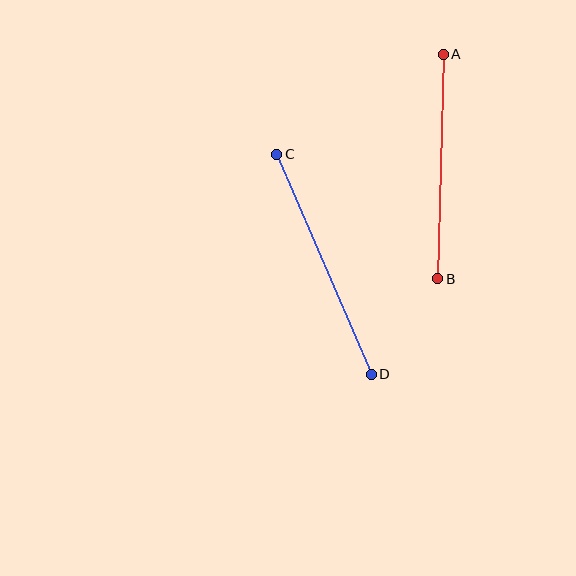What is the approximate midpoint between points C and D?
The midpoint is at approximately (324, 264) pixels.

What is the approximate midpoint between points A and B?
The midpoint is at approximately (440, 166) pixels.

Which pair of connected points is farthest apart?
Points C and D are farthest apart.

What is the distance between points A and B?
The distance is approximately 224 pixels.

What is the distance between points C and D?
The distance is approximately 239 pixels.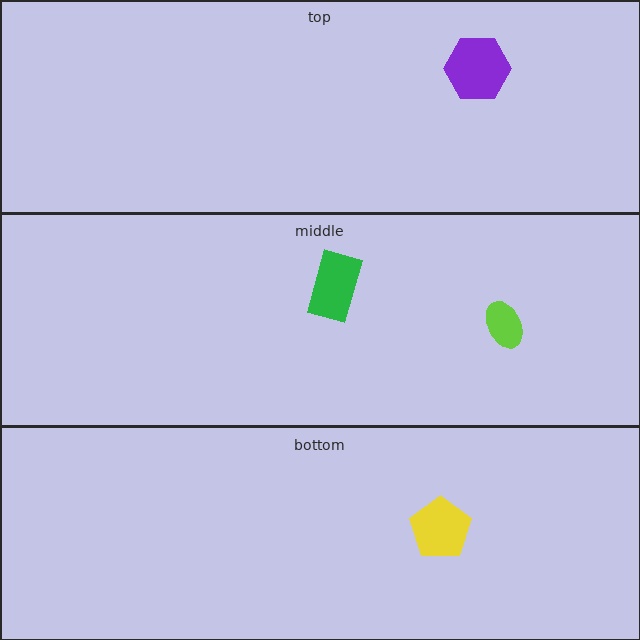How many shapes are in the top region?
1.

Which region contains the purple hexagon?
The top region.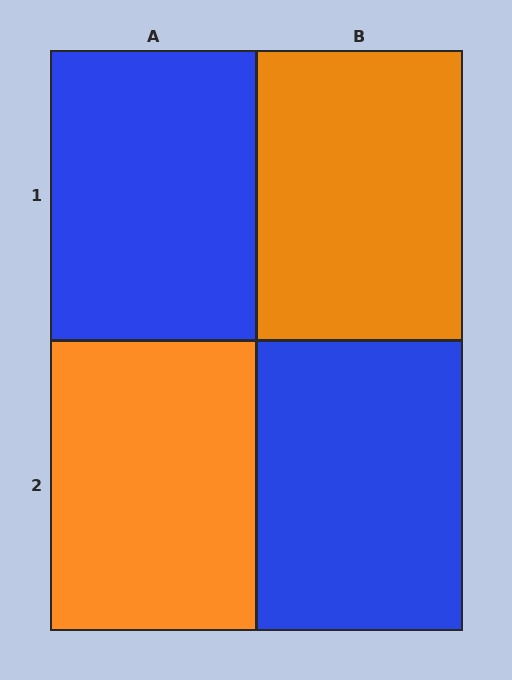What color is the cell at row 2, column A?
Orange.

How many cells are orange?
2 cells are orange.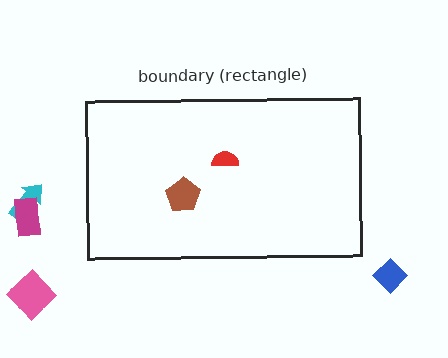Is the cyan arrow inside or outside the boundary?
Outside.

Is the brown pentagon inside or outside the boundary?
Inside.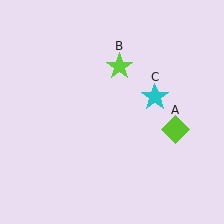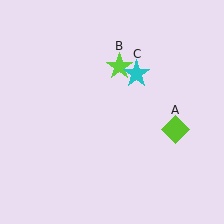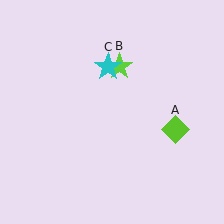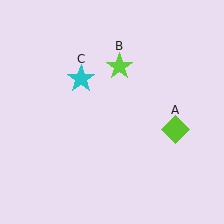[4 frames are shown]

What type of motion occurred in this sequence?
The cyan star (object C) rotated counterclockwise around the center of the scene.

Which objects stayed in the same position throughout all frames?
Lime diamond (object A) and lime star (object B) remained stationary.